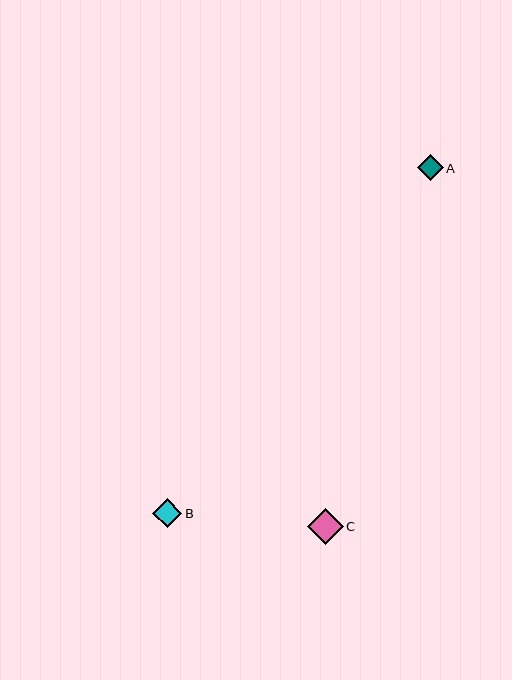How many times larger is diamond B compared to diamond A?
Diamond B is approximately 1.1 times the size of diamond A.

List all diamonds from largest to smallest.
From largest to smallest: C, B, A.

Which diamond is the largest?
Diamond C is the largest with a size of approximately 35 pixels.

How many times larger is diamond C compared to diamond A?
Diamond C is approximately 1.4 times the size of diamond A.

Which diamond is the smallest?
Diamond A is the smallest with a size of approximately 26 pixels.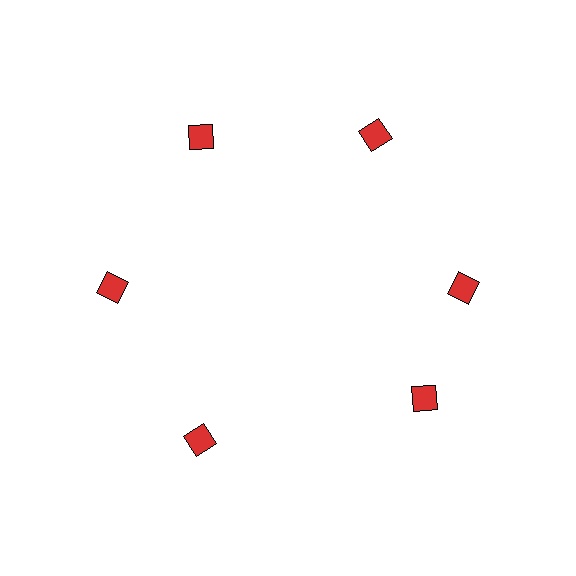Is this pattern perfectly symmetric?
No. The 6 red diamonds are arranged in a ring, but one element near the 5 o'clock position is rotated out of alignment along the ring, breaking the 6-fold rotational symmetry.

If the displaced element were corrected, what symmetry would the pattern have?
It would have 6-fold rotational symmetry — the pattern would map onto itself every 60 degrees.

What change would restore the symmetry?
The symmetry would be restored by rotating it back into even spacing with its neighbors so that all 6 diamonds sit at equal angles and equal distance from the center.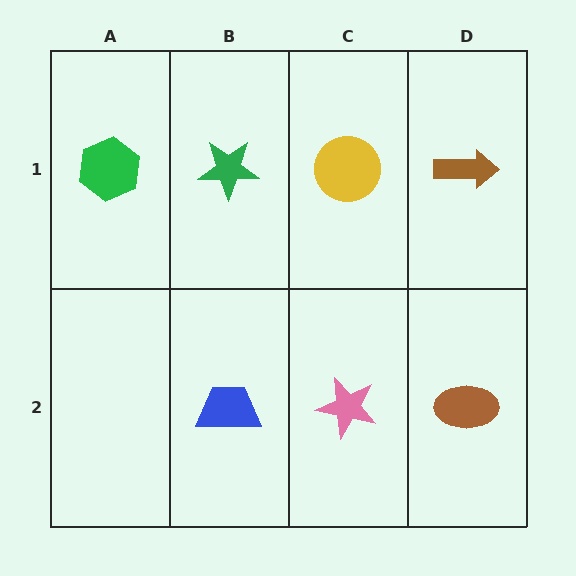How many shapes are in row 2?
3 shapes.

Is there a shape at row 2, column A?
No, that cell is empty.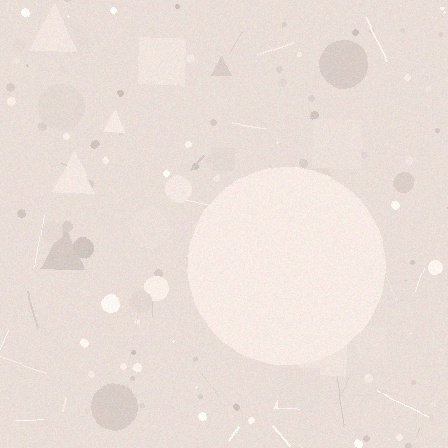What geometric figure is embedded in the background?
A circle is embedded in the background.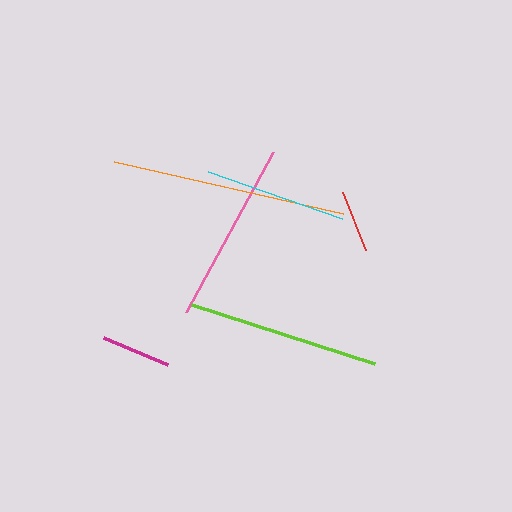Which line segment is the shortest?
The red line is the shortest at approximately 62 pixels.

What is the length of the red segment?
The red segment is approximately 62 pixels long.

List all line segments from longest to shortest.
From longest to shortest: orange, lime, pink, cyan, magenta, red.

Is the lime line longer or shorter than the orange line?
The orange line is longer than the lime line.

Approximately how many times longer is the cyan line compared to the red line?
The cyan line is approximately 2.3 times the length of the red line.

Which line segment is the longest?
The orange line is the longest at approximately 235 pixels.